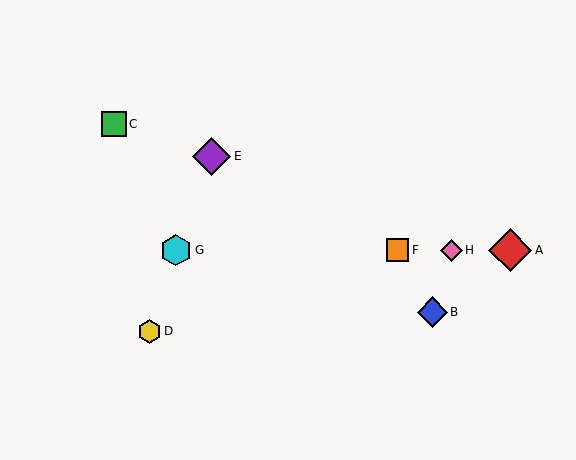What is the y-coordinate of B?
Object B is at y≈312.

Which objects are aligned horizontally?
Objects A, F, G, H are aligned horizontally.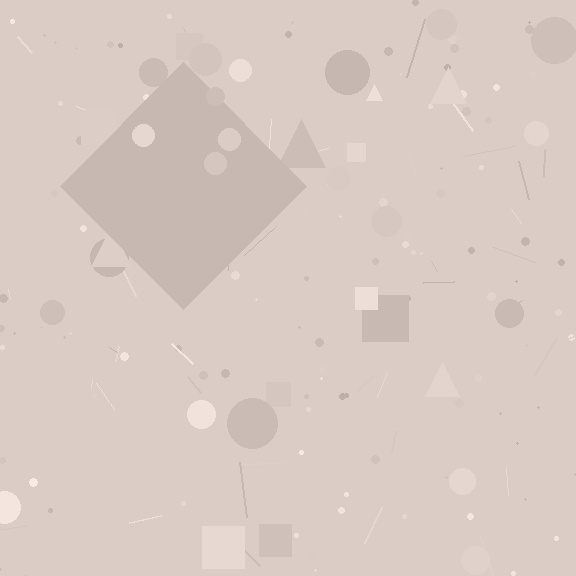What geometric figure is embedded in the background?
A diamond is embedded in the background.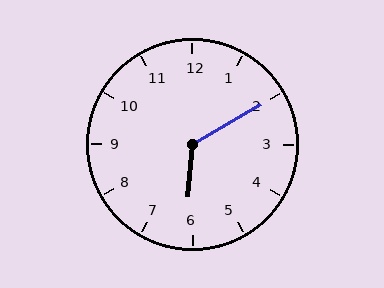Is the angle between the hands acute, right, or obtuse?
It is obtuse.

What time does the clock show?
6:10.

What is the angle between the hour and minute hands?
Approximately 125 degrees.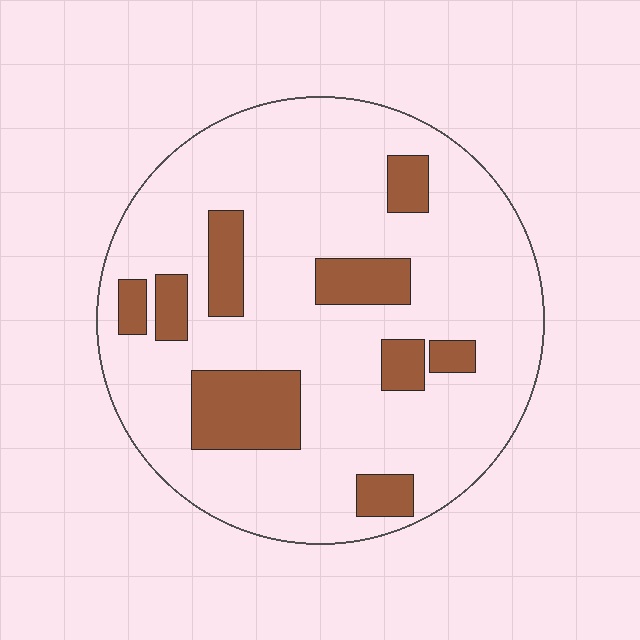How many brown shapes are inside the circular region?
9.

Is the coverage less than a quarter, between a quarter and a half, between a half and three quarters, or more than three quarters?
Less than a quarter.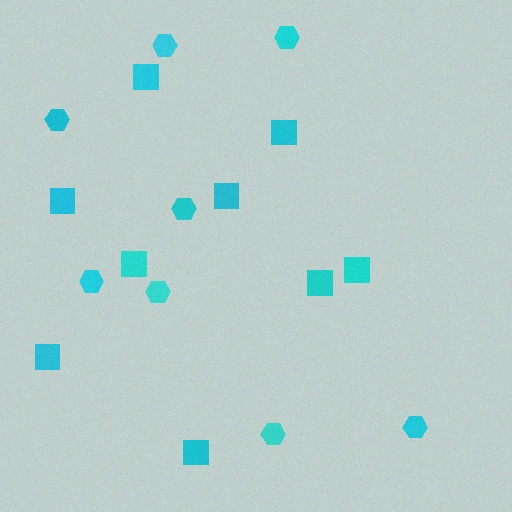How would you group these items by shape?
There are 2 groups: one group of squares (9) and one group of hexagons (8).